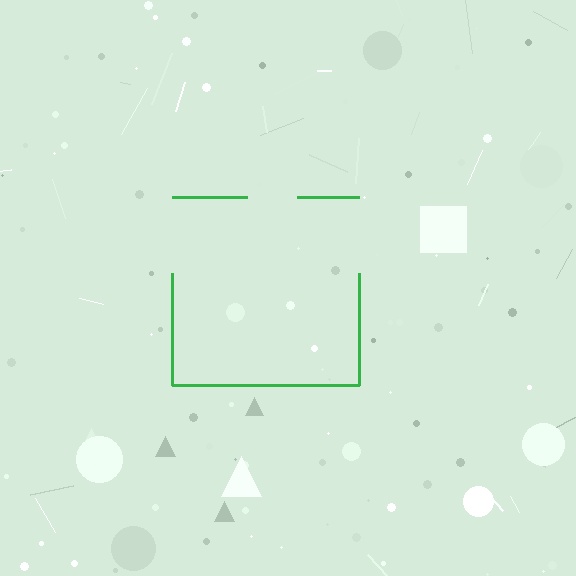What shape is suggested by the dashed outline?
The dashed outline suggests a square.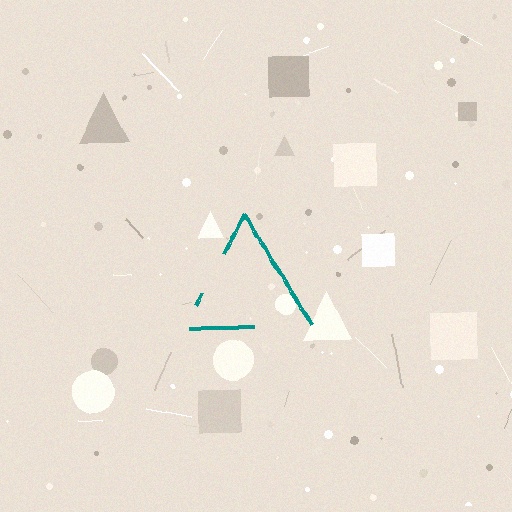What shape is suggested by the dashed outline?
The dashed outline suggests a triangle.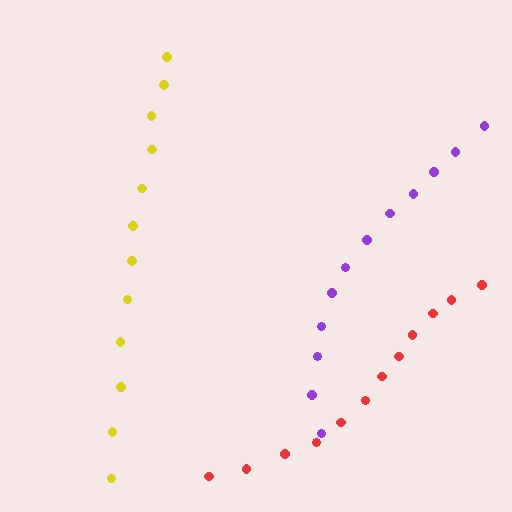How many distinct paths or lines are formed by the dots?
There are 3 distinct paths.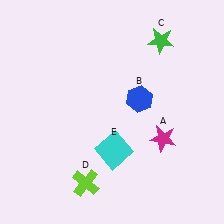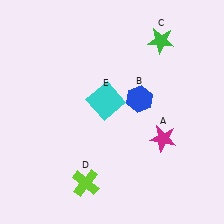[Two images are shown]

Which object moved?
The cyan square (E) moved up.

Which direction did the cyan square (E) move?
The cyan square (E) moved up.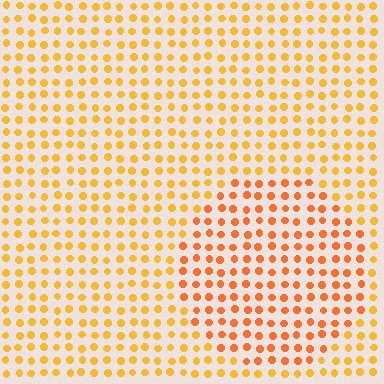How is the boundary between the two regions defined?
The boundary is defined purely by a slight shift in hue (about 24 degrees). Spacing, size, and orientation are identical on both sides.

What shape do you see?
I see a circle.